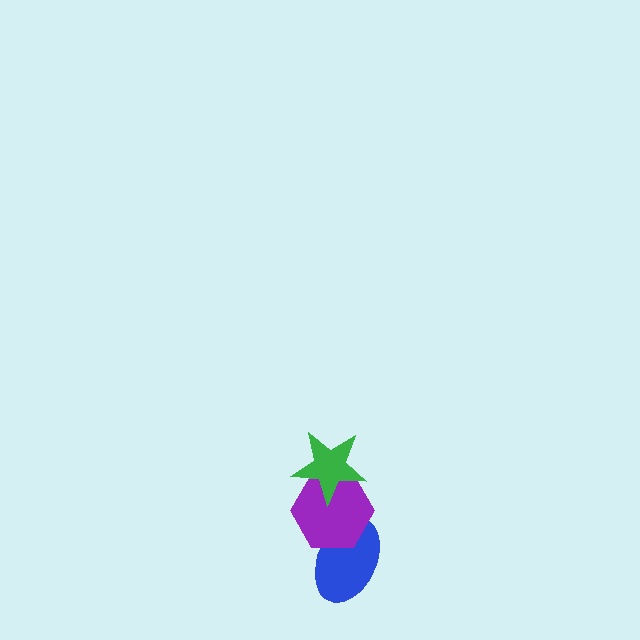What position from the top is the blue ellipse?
The blue ellipse is 3rd from the top.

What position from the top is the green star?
The green star is 1st from the top.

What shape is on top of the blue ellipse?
The purple hexagon is on top of the blue ellipse.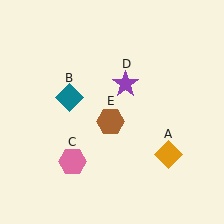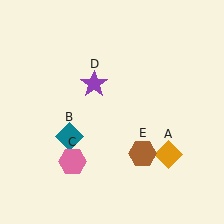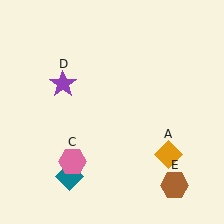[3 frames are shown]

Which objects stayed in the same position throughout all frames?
Orange diamond (object A) and pink hexagon (object C) remained stationary.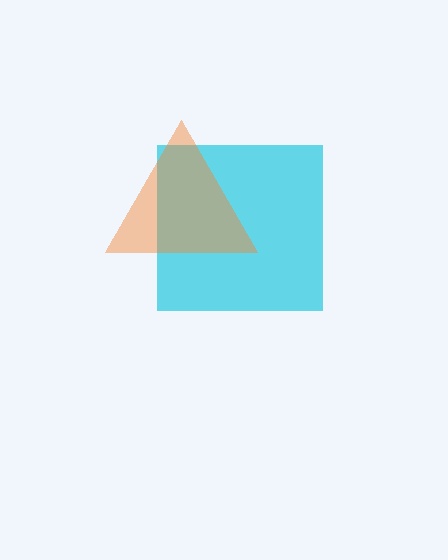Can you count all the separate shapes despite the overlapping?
Yes, there are 2 separate shapes.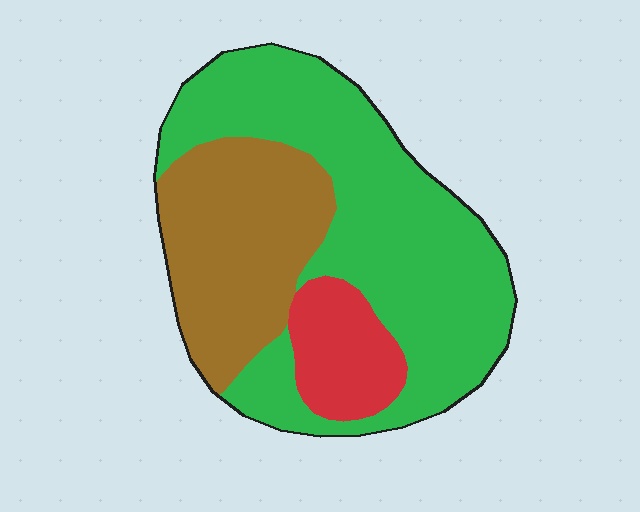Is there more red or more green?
Green.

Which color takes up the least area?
Red, at roughly 10%.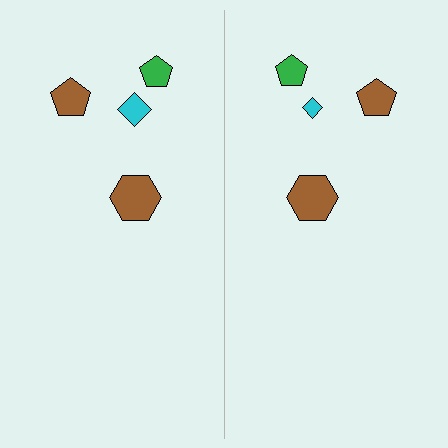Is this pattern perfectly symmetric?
No, the pattern is not perfectly symmetric. The cyan diamond on the right side has a different size than its mirror counterpart.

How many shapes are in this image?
There are 8 shapes in this image.